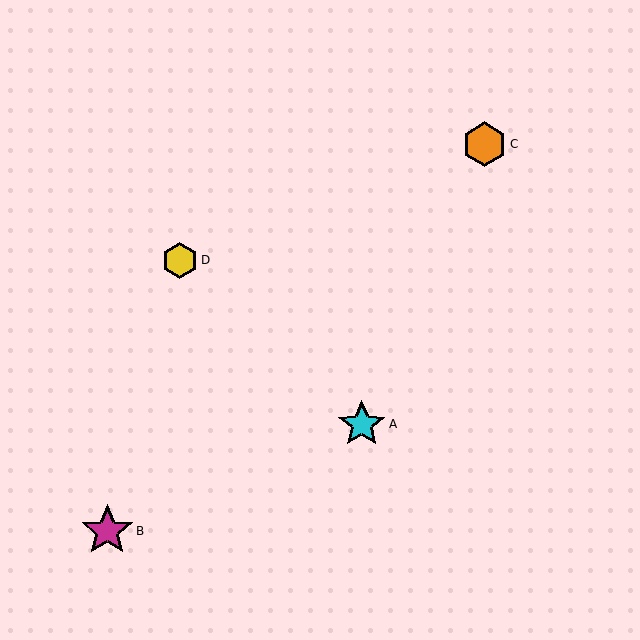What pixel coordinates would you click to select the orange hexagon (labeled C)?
Click at (484, 144) to select the orange hexagon C.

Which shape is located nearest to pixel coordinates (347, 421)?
The cyan star (labeled A) at (362, 424) is nearest to that location.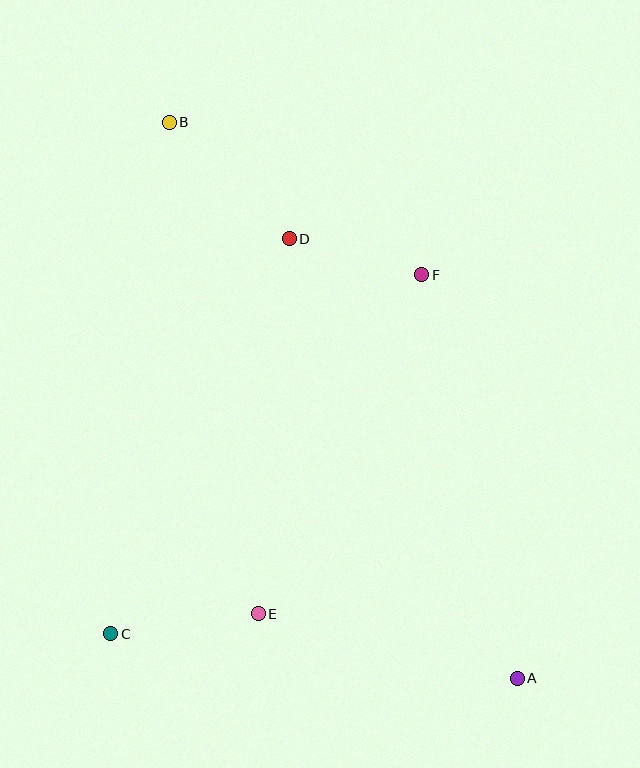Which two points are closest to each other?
Points D and F are closest to each other.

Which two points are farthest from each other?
Points A and B are farthest from each other.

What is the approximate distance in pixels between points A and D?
The distance between A and D is approximately 495 pixels.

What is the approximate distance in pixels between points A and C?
The distance between A and C is approximately 409 pixels.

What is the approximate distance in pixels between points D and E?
The distance between D and E is approximately 376 pixels.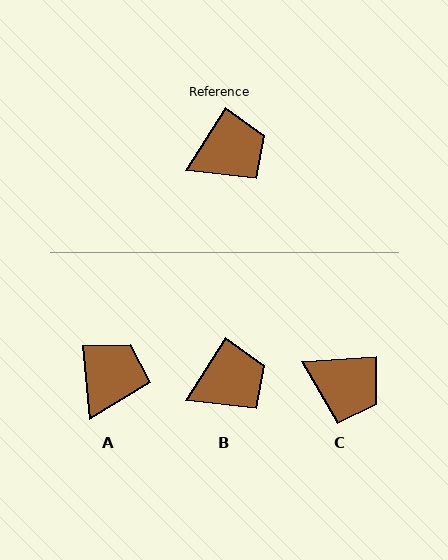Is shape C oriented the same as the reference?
No, it is off by about 53 degrees.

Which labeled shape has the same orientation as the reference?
B.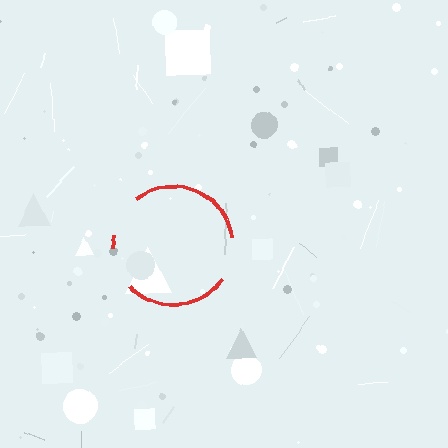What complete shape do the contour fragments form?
The contour fragments form a circle.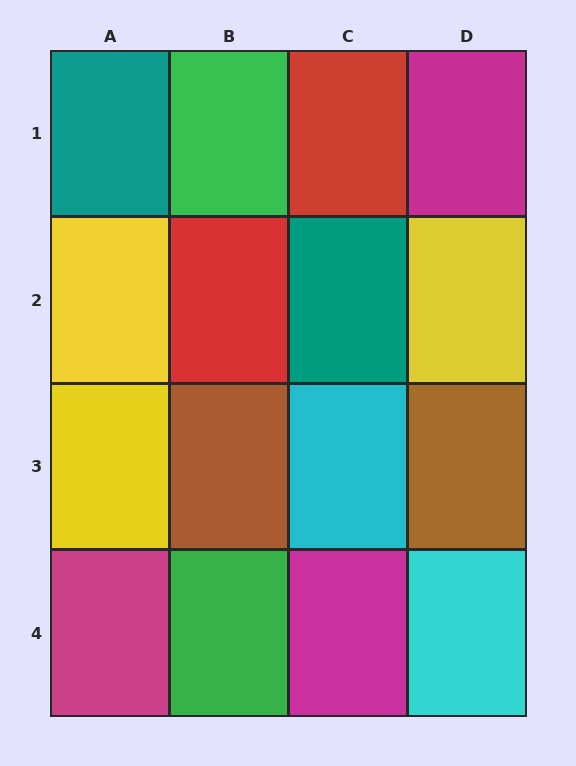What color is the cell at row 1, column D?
Magenta.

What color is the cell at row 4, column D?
Cyan.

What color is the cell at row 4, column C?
Magenta.